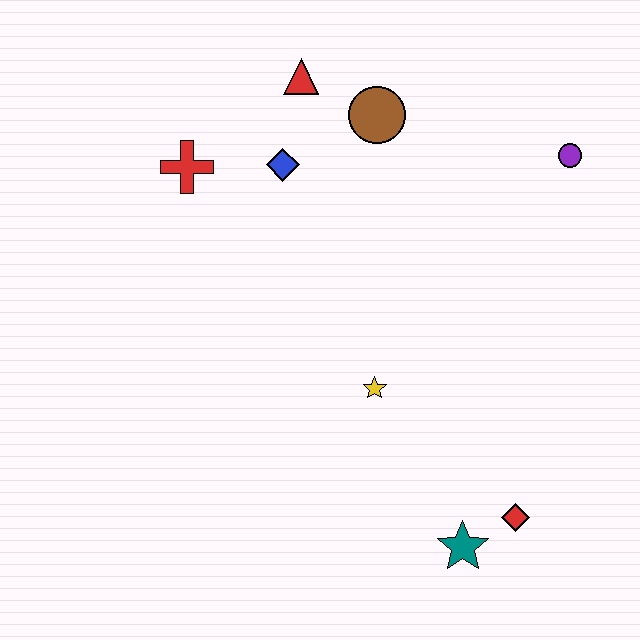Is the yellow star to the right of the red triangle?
Yes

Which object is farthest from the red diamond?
The red triangle is farthest from the red diamond.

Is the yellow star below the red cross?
Yes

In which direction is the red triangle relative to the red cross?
The red triangle is to the right of the red cross.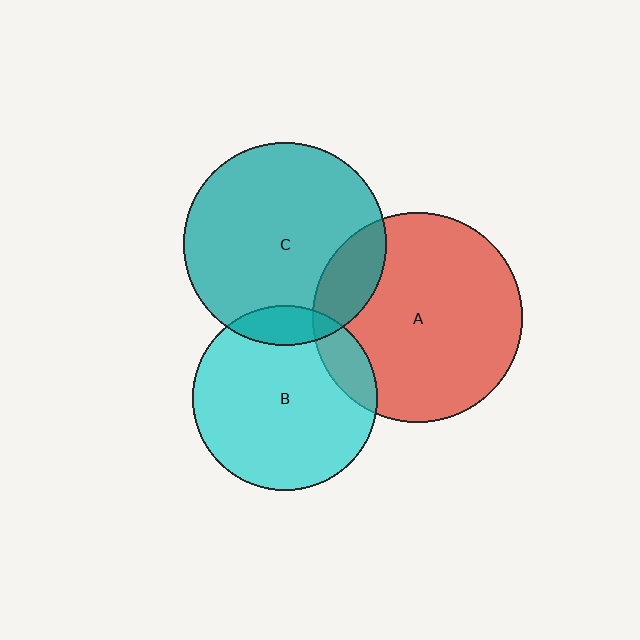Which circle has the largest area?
Circle A (red).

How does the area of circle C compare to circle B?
Approximately 1.2 times.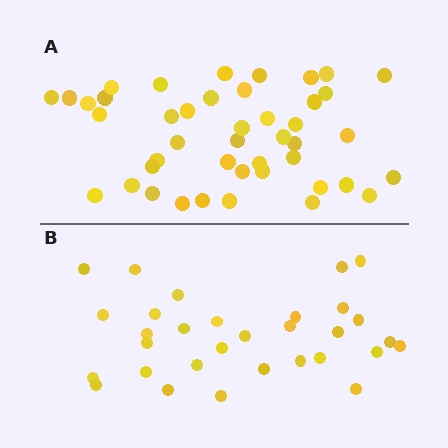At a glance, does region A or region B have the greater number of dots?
Region A (the top region) has more dots.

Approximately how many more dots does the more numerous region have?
Region A has approximately 15 more dots than region B.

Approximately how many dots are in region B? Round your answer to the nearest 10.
About 30 dots. (The exact count is 31, which rounds to 30.)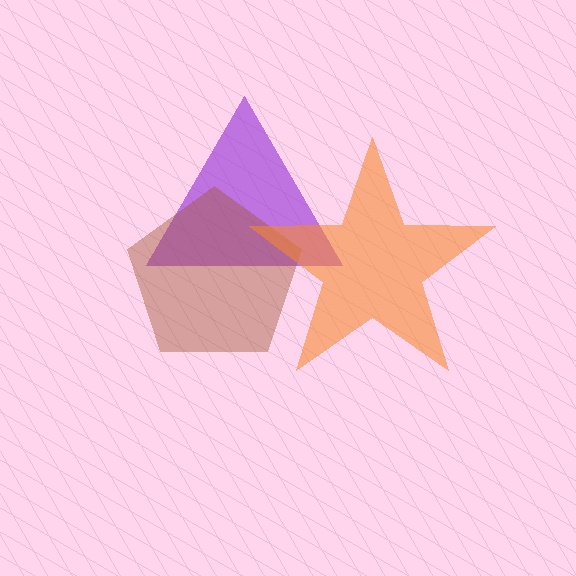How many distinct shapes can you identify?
There are 3 distinct shapes: a purple triangle, a brown pentagon, an orange star.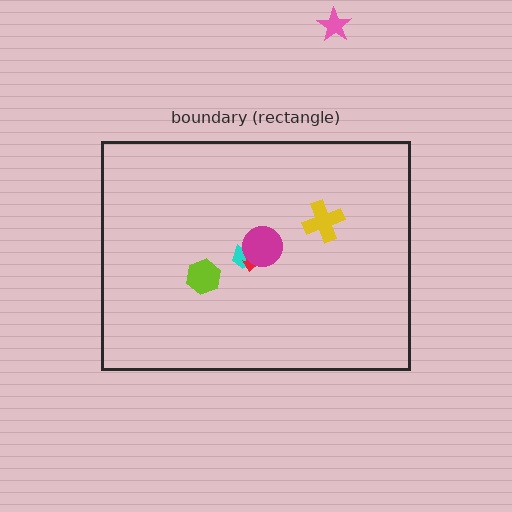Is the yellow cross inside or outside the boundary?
Inside.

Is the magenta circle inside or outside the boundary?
Inside.